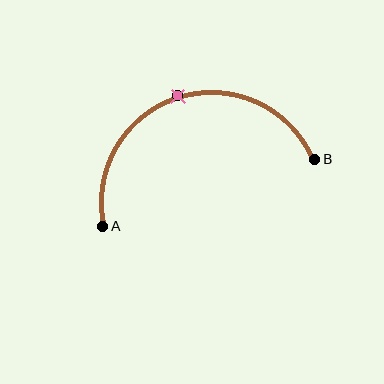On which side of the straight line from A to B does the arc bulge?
The arc bulges above the straight line connecting A and B.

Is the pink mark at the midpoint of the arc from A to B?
Yes. The pink mark lies on the arc at equal arc-length from both A and B — it is the arc midpoint.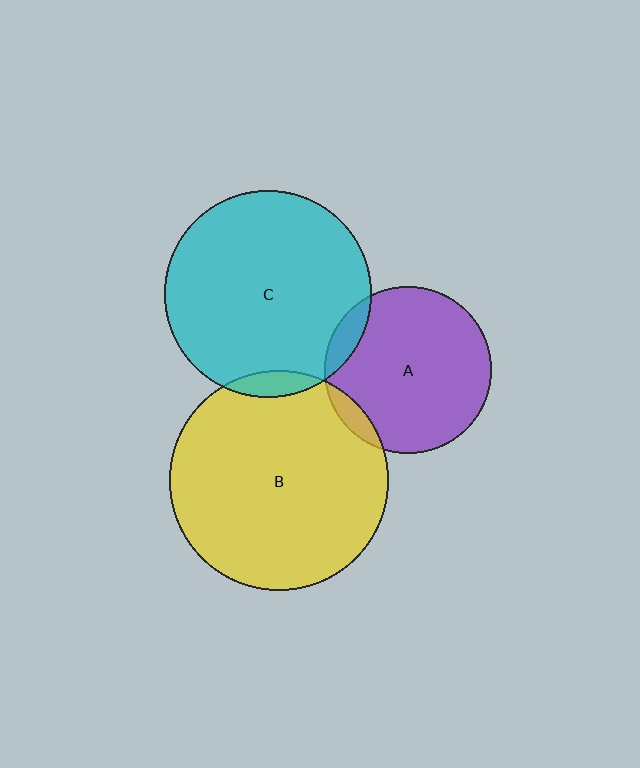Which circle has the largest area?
Circle B (yellow).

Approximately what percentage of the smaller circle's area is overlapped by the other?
Approximately 5%.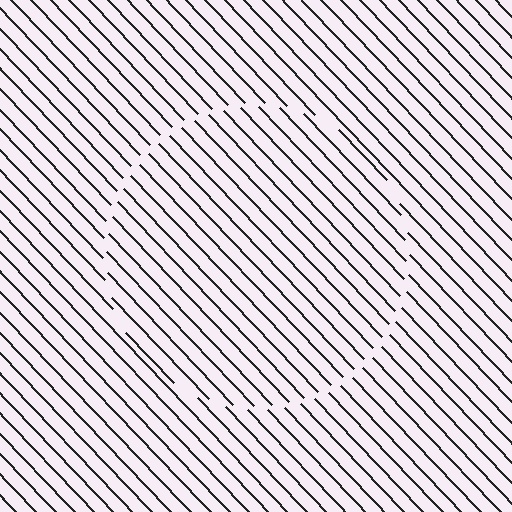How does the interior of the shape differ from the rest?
The interior of the shape contains the same grating, shifted by half a period — the contour is defined by the phase discontinuity where line-ends from the inner and outer gratings abut.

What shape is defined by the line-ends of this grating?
An illusory circle. The interior of the shape contains the same grating, shifted by half a period — the contour is defined by the phase discontinuity where line-ends from the inner and outer gratings abut.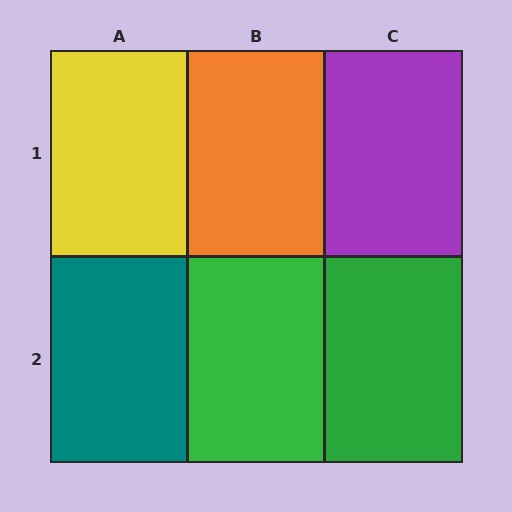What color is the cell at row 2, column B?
Green.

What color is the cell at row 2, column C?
Green.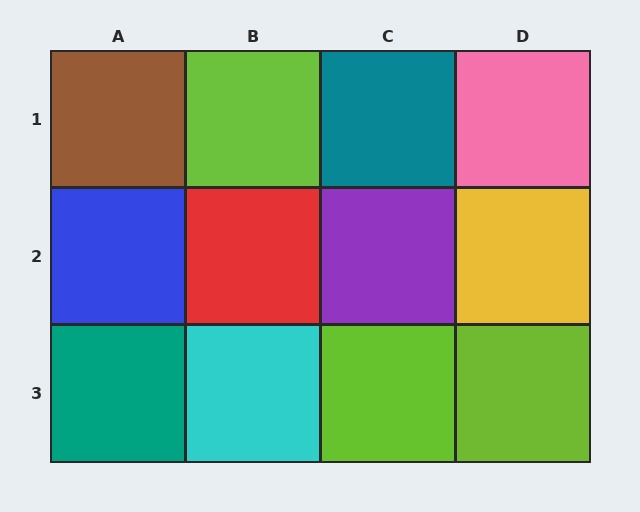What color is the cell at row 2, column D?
Yellow.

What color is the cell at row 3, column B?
Cyan.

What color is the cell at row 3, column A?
Teal.